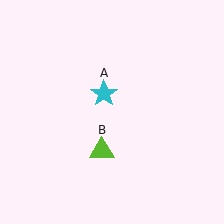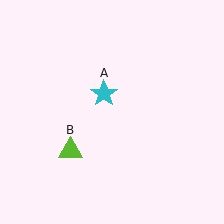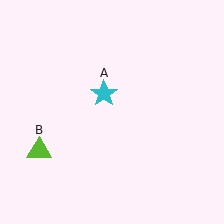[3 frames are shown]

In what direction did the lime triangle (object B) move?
The lime triangle (object B) moved left.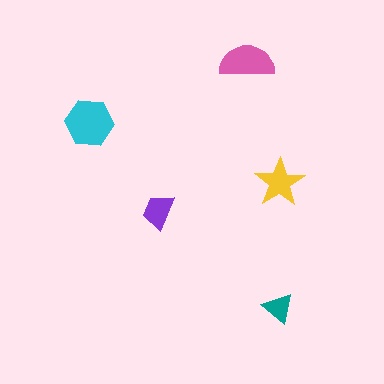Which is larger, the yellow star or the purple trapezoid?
The yellow star.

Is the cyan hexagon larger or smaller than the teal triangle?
Larger.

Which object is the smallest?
The teal triangle.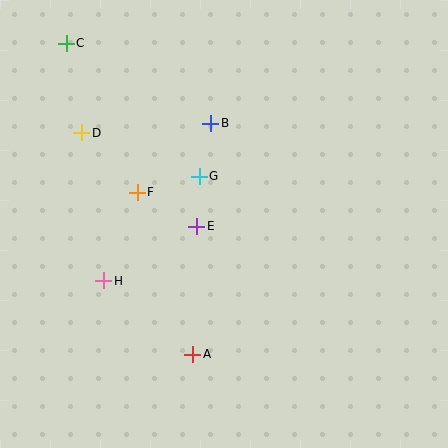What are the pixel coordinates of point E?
Point E is at (197, 226).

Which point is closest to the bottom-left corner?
Point H is closest to the bottom-left corner.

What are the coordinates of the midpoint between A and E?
The midpoint between A and E is at (195, 290).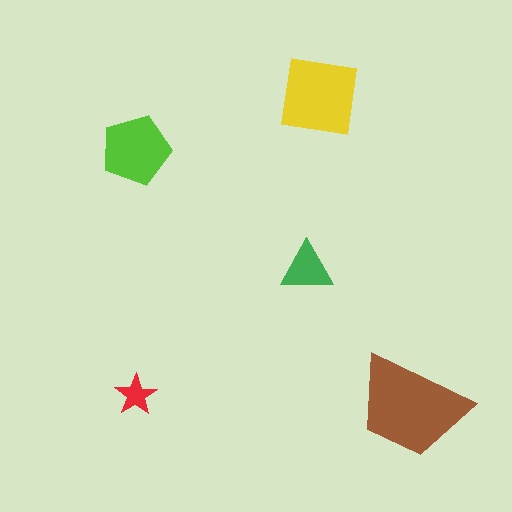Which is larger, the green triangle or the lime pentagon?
The lime pentagon.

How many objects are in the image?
There are 5 objects in the image.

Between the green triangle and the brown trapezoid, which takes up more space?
The brown trapezoid.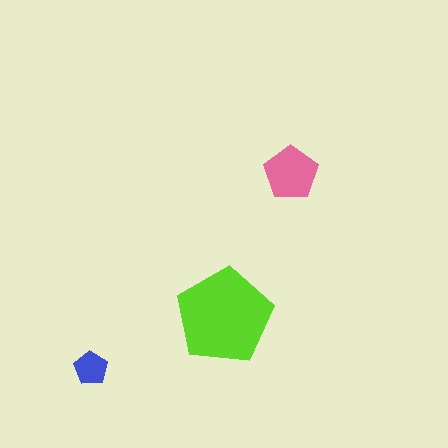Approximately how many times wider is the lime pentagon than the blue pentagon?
About 3 times wider.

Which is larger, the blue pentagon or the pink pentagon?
The pink one.